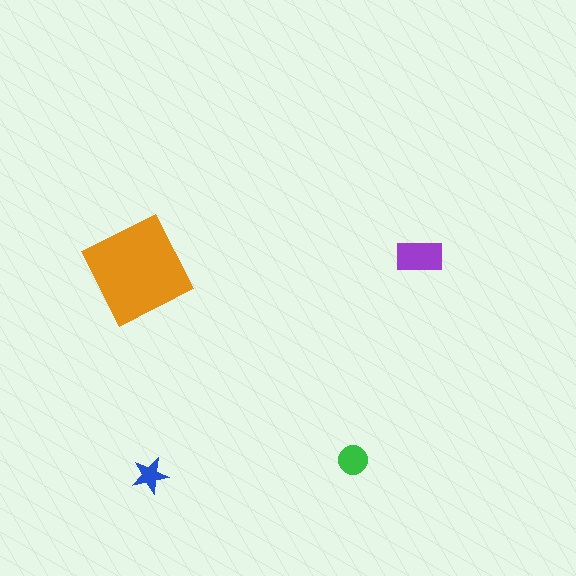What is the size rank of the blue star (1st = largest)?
4th.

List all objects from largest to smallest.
The orange diamond, the purple rectangle, the green circle, the blue star.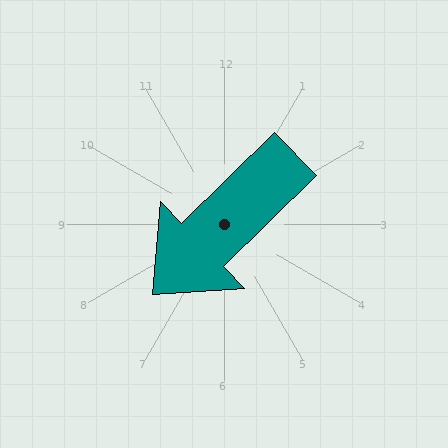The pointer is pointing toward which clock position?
Roughly 8 o'clock.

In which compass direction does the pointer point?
Southwest.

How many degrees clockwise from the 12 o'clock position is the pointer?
Approximately 226 degrees.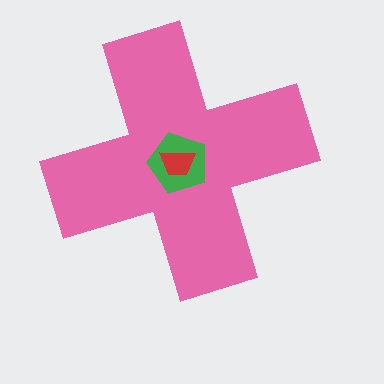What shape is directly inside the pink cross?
The green pentagon.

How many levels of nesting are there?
3.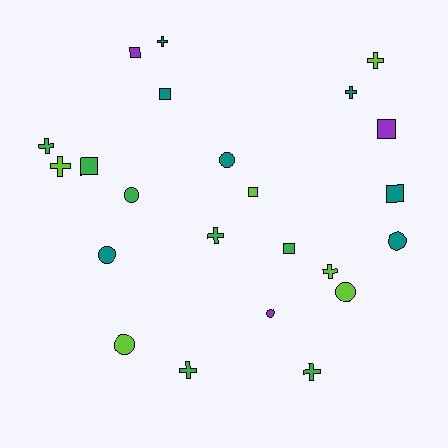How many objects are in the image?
There are 23 objects.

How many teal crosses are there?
There are 2 teal crosses.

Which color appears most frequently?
Teal, with 7 objects.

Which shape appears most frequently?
Cross, with 9 objects.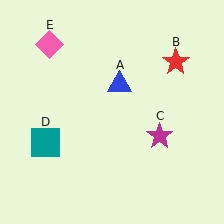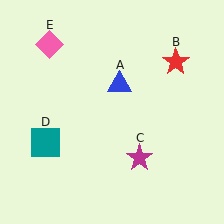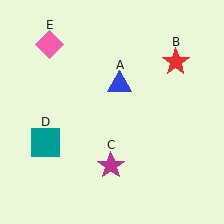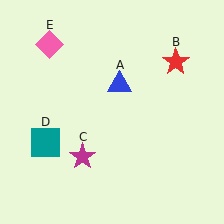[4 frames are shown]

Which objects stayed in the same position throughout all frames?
Blue triangle (object A) and red star (object B) and teal square (object D) and pink diamond (object E) remained stationary.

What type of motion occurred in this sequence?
The magenta star (object C) rotated clockwise around the center of the scene.